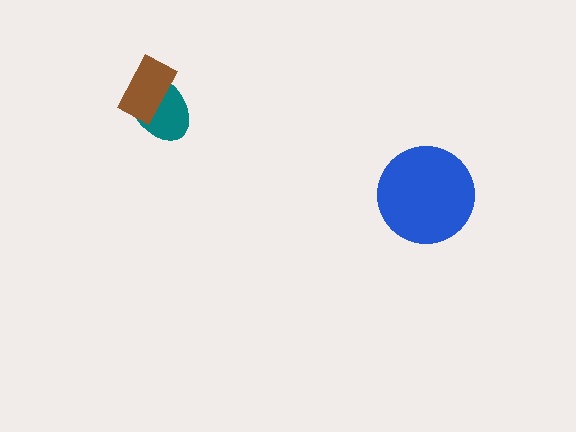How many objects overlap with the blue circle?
0 objects overlap with the blue circle.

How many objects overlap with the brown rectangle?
1 object overlaps with the brown rectangle.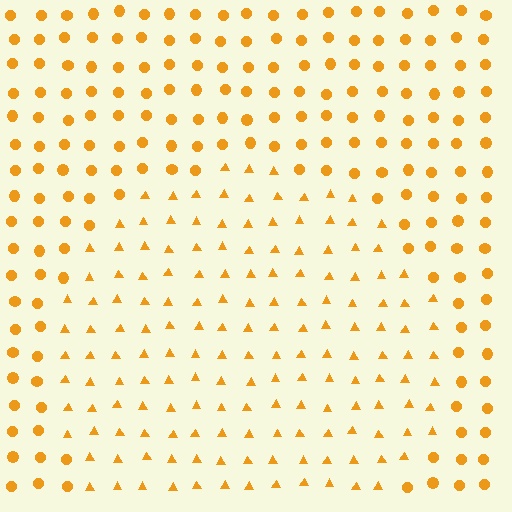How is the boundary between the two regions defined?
The boundary is defined by a change in element shape: triangles inside vs. circles outside. All elements share the same color and spacing.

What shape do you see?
I see a circle.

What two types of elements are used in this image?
The image uses triangles inside the circle region and circles outside it.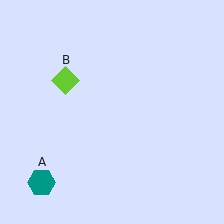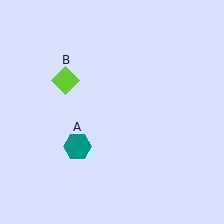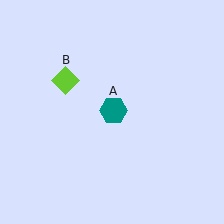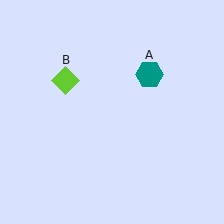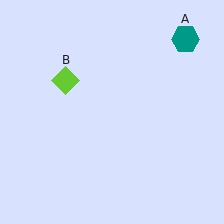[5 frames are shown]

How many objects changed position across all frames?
1 object changed position: teal hexagon (object A).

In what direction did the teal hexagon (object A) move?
The teal hexagon (object A) moved up and to the right.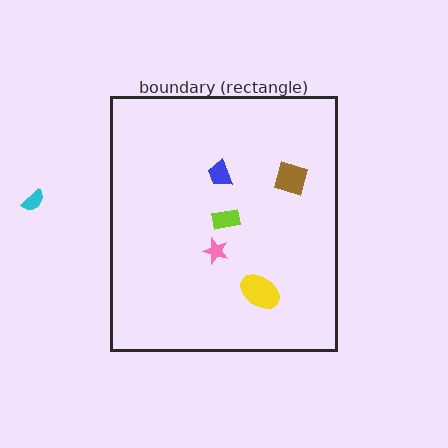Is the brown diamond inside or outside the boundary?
Inside.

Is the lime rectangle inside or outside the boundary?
Inside.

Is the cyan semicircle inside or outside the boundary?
Outside.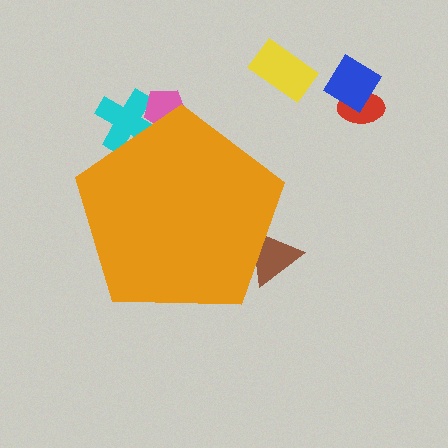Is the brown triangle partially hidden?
Yes, the brown triangle is partially hidden behind the orange pentagon.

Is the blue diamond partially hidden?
No, the blue diamond is fully visible.